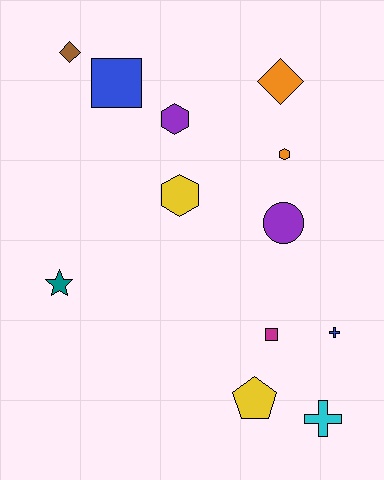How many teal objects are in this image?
There is 1 teal object.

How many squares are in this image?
There are 2 squares.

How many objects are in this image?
There are 12 objects.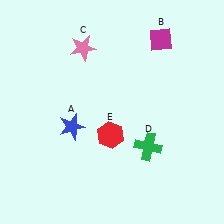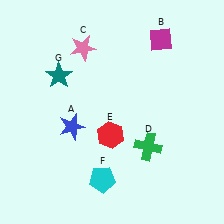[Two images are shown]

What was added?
A cyan pentagon (F), a teal star (G) were added in Image 2.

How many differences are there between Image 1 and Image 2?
There are 2 differences between the two images.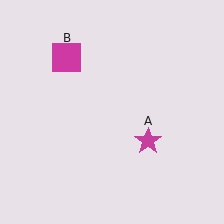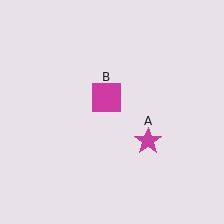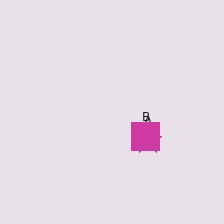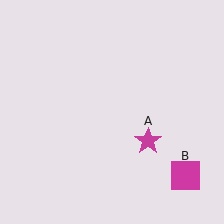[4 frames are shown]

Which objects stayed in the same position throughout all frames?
Magenta star (object A) remained stationary.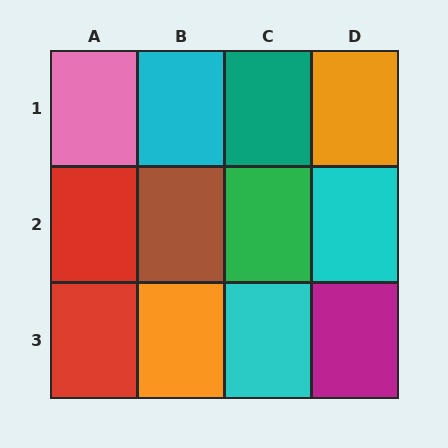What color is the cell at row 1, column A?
Pink.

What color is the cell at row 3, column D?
Magenta.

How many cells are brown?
1 cell is brown.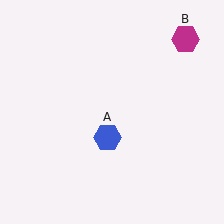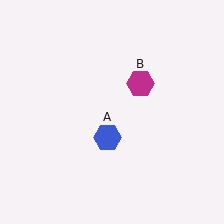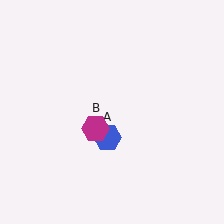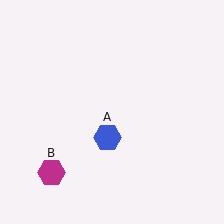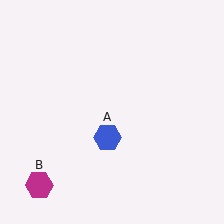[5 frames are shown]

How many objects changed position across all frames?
1 object changed position: magenta hexagon (object B).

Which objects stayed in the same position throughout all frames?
Blue hexagon (object A) remained stationary.